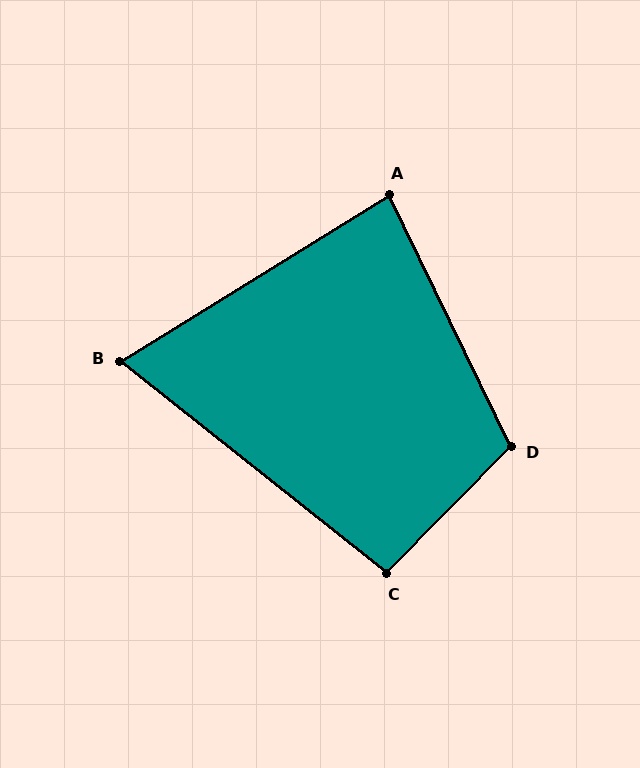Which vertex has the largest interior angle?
D, at approximately 110 degrees.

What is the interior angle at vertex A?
Approximately 84 degrees (acute).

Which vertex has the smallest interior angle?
B, at approximately 70 degrees.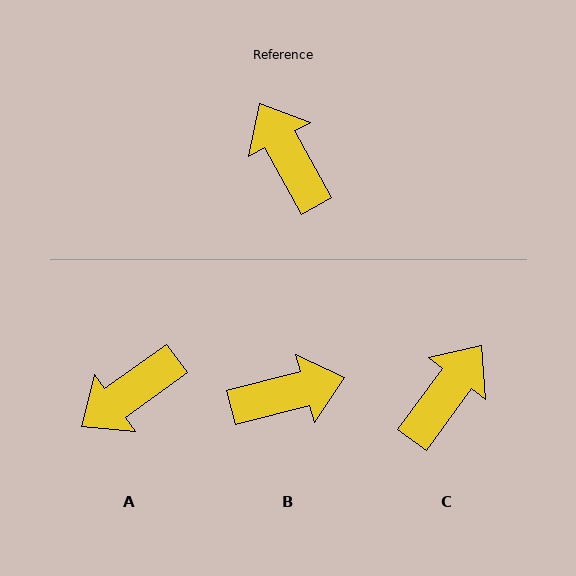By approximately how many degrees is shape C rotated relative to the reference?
Approximately 66 degrees clockwise.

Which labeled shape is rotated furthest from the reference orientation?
B, about 104 degrees away.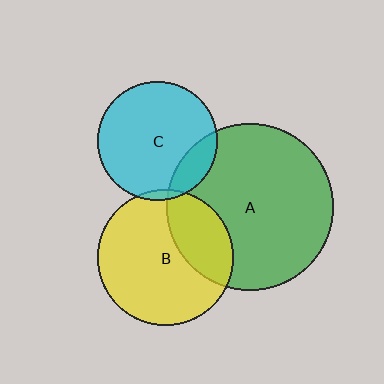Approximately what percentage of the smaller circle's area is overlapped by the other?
Approximately 5%.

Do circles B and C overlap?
Yes.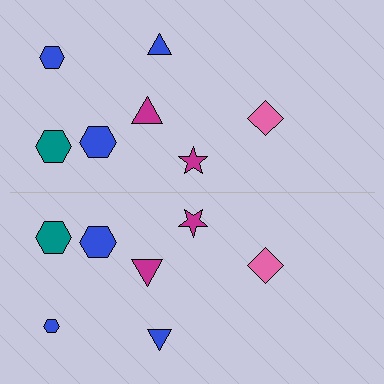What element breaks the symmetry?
The blue hexagon on the bottom side has a different size than its mirror counterpart.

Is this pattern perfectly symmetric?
No, the pattern is not perfectly symmetric. The blue hexagon on the bottom side has a different size than its mirror counterpart.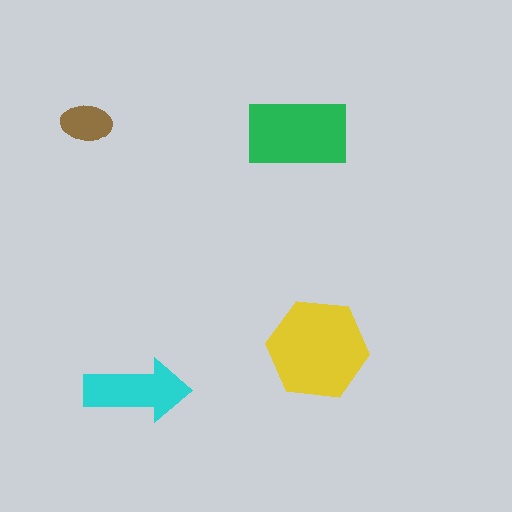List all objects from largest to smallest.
The yellow hexagon, the green rectangle, the cyan arrow, the brown ellipse.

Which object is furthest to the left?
The brown ellipse is leftmost.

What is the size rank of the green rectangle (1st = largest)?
2nd.